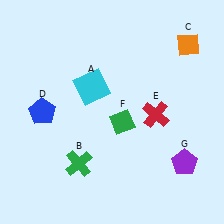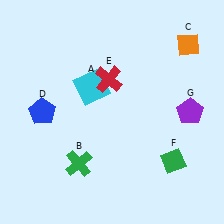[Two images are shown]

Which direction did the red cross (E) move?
The red cross (E) moved left.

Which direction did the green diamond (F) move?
The green diamond (F) moved right.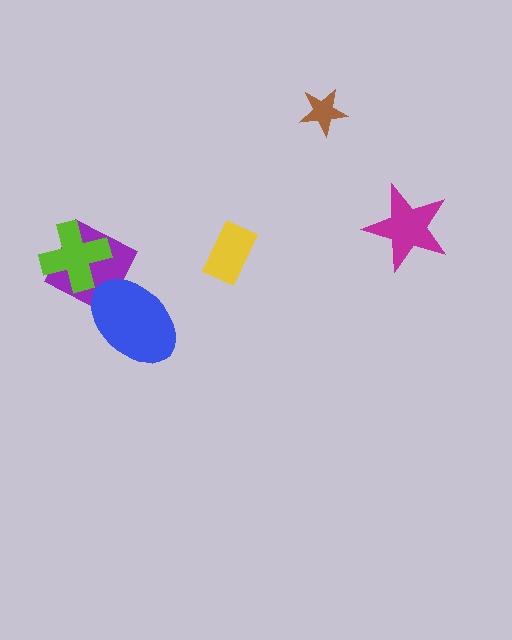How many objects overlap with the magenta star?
0 objects overlap with the magenta star.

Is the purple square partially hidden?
Yes, it is partially covered by another shape.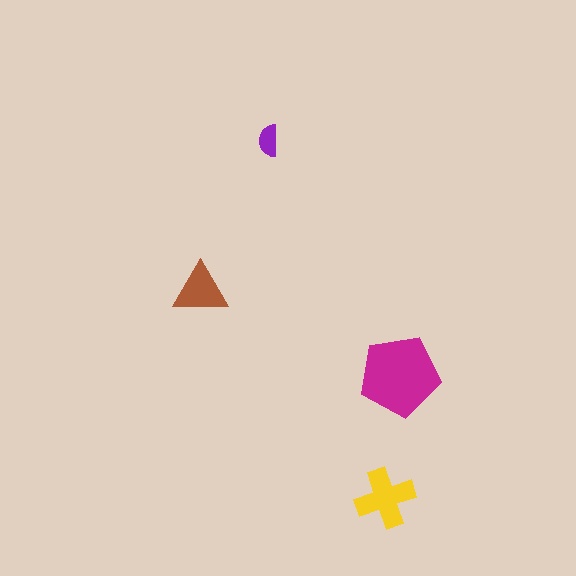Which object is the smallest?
The purple semicircle.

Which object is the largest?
The magenta pentagon.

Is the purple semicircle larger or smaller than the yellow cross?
Smaller.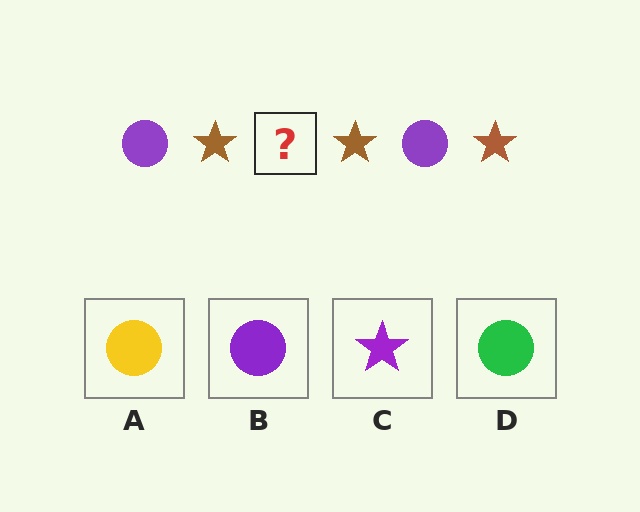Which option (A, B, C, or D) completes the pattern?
B.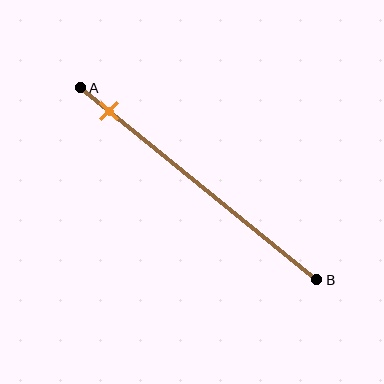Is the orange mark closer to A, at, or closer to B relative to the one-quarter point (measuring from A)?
The orange mark is closer to point A than the one-quarter point of segment AB.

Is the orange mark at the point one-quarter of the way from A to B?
No, the mark is at about 10% from A, not at the 25% one-quarter point.